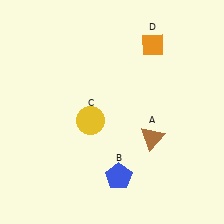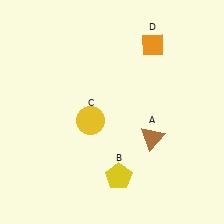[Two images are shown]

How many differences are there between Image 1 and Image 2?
There is 1 difference between the two images.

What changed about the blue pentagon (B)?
In Image 1, B is blue. In Image 2, it changed to yellow.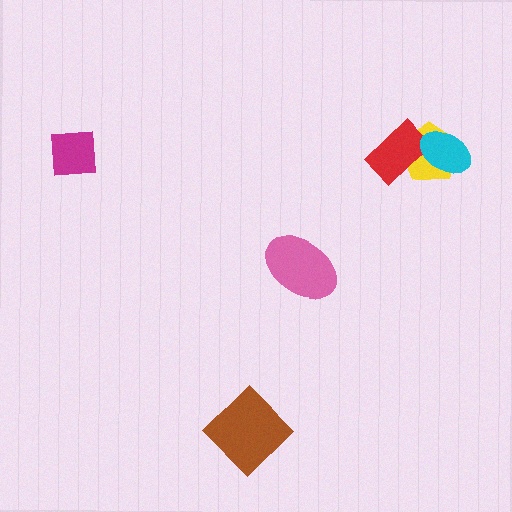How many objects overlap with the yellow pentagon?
2 objects overlap with the yellow pentagon.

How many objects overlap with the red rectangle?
2 objects overlap with the red rectangle.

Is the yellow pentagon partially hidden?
Yes, it is partially covered by another shape.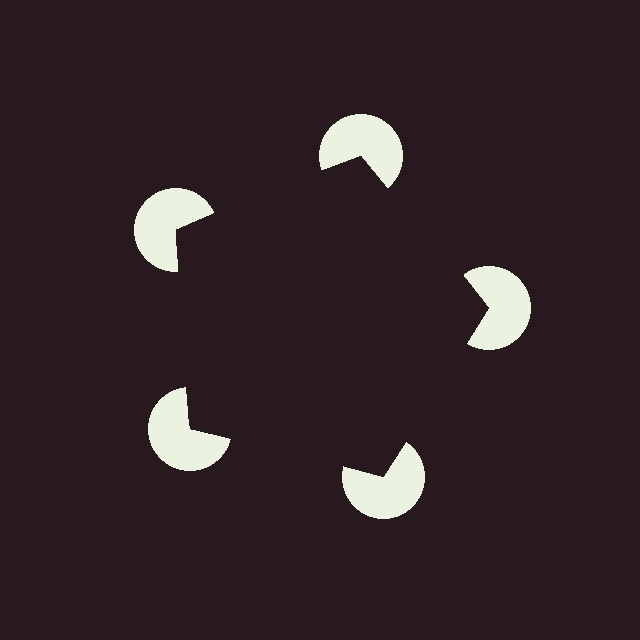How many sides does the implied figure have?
5 sides.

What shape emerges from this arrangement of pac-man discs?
An illusory pentagon — its edges are inferred from the aligned wedge cuts in the pac-man discs, not physically drawn.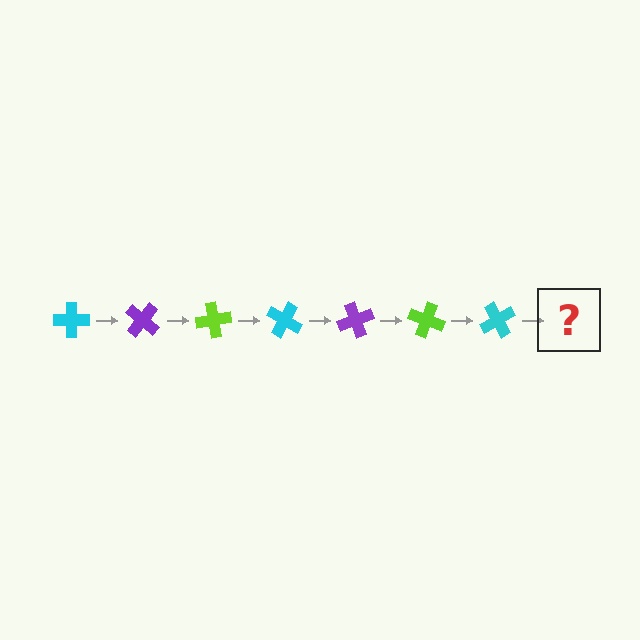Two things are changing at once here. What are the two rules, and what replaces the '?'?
The two rules are that it rotates 40 degrees each step and the color cycles through cyan, purple, and lime. The '?' should be a purple cross, rotated 280 degrees from the start.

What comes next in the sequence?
The next element should be a purple cross, rotated 280 degrees from the start.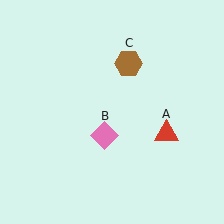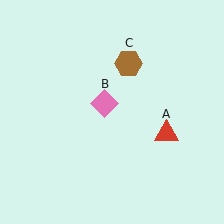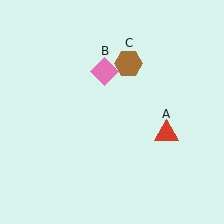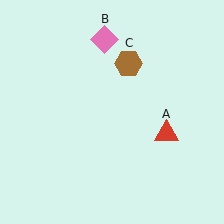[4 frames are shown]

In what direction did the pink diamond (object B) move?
The pink diamond (object B) moved up.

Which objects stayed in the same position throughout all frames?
Red triangle (object A) and brown hexagon (object C) remained stationary.